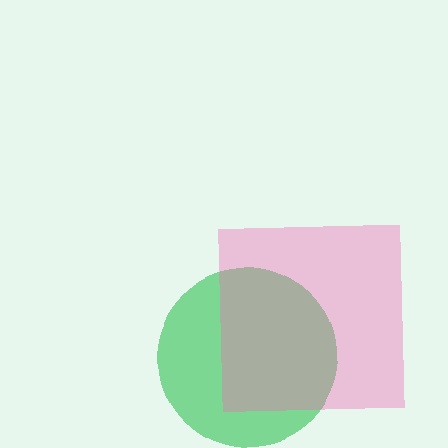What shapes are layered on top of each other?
The layered shapes are: a green circle, a pink square.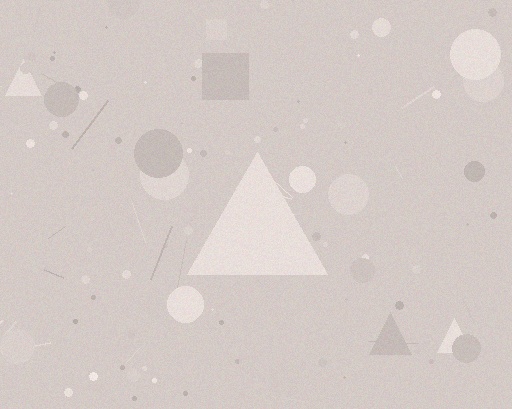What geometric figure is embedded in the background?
A triangle is embedded in the background.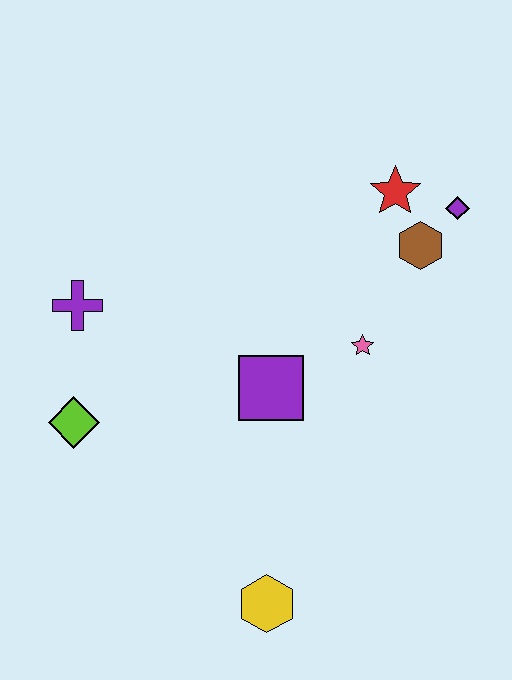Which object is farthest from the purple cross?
The purple diamond is farthest from the purple cross.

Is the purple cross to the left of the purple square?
Yes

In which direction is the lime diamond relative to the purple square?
The lime diamond is to the left of the purple square.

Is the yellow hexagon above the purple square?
No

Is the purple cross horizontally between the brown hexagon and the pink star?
No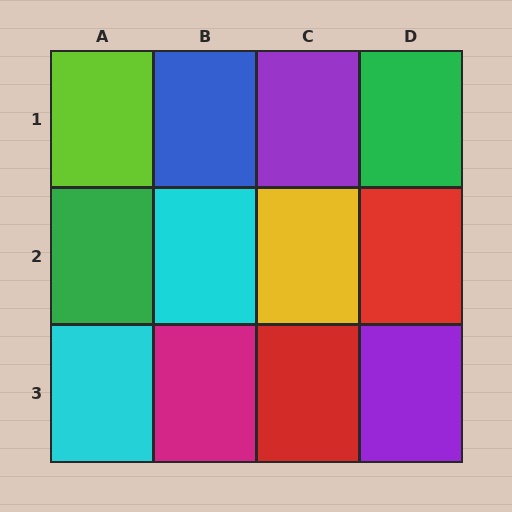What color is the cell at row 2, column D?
Red.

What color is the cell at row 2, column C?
Yellow.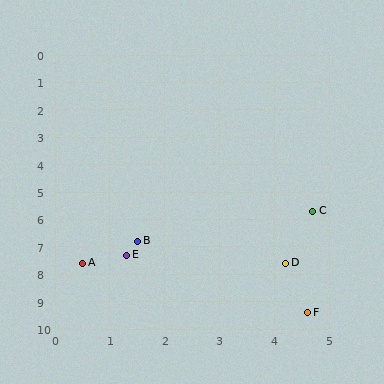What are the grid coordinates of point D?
Point D is at approximately (4.2, 7.6).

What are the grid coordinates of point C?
Point C is at approximately (4.7, 5.7).